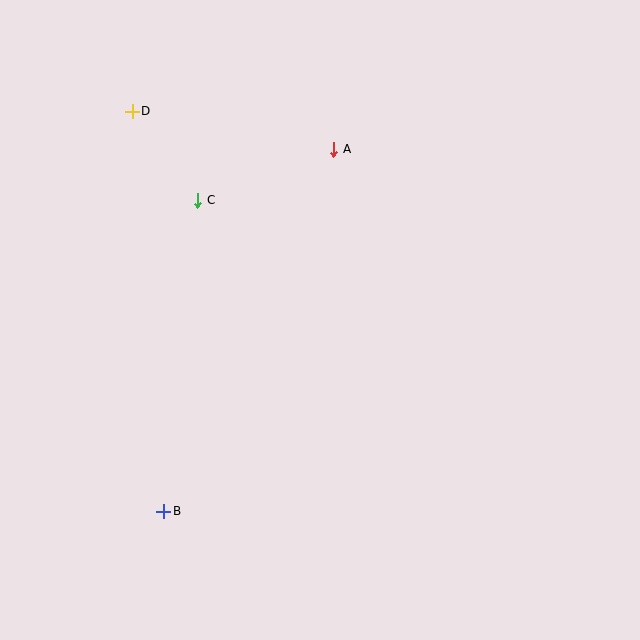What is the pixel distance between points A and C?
The distance between A and C is 145 pixels.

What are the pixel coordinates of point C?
Point C is at (198, 200).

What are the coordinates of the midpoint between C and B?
The midpoint between C and B is at (181, 356).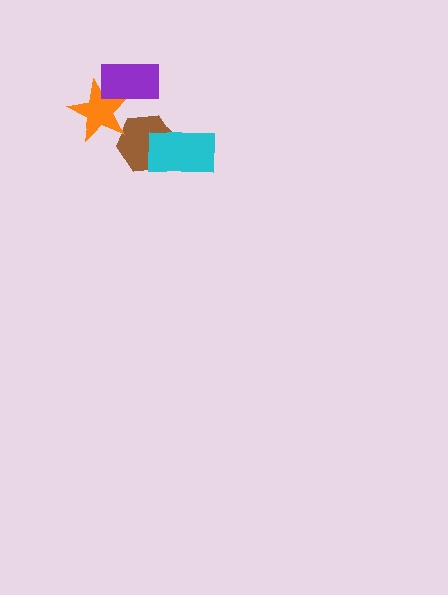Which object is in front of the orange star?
The purple rectangle is in front of the orange star.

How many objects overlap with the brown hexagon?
2 objects overlap with the brown hexagon.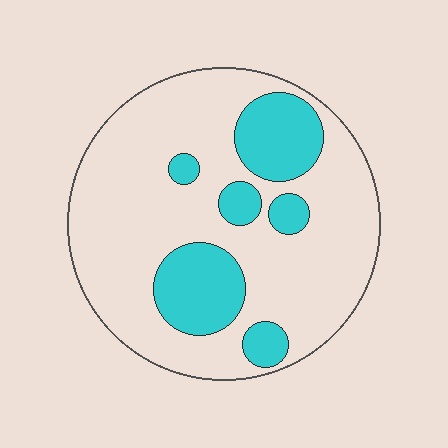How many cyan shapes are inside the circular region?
6.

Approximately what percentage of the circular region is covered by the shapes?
Approximately 25%.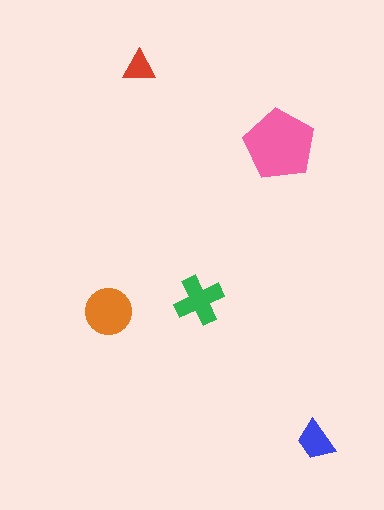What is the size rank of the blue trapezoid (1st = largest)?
4th.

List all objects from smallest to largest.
The red triangle, the blue trapezoid, the green cross, the orange circle, the pink pentagon.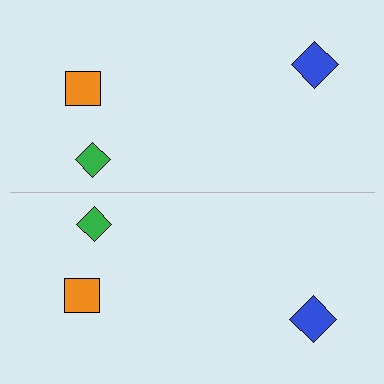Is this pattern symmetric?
Yes, this pattern has bilateral (reflection) symmetry.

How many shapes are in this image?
There are 6 shapes in this image.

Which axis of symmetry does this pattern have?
The pattern has a horizontal axis of symmetry running through the center of the image.